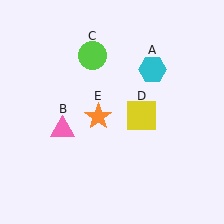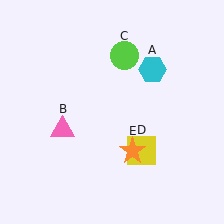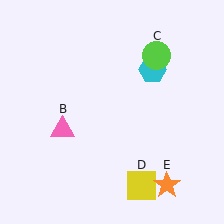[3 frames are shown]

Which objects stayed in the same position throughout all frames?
Cyan hexagon (object A) and pink triangle (object B) remained stationary.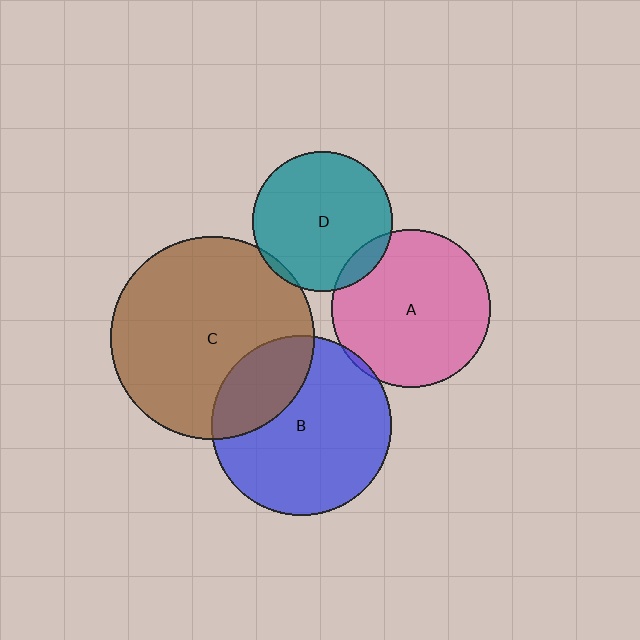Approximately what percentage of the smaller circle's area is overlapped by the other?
Approximately 5%.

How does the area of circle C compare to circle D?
Approximately 2.1 times.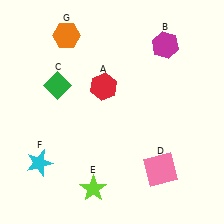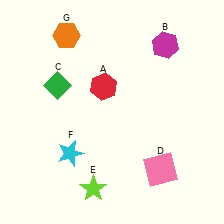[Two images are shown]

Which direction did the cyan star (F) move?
The cyan star (F) moved right.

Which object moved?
The cyan star (F) moved right.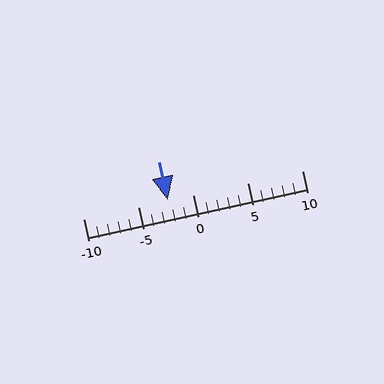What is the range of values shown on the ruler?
The ruler shows values from -10 to 10.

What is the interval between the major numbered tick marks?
The major tick marks are spaced 5 units apart.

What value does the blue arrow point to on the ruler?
The blue arrow points to approximately -2.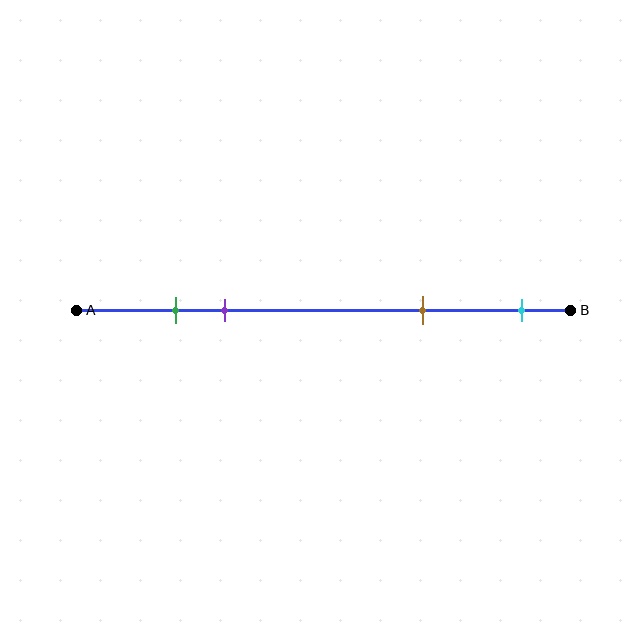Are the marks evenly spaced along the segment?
No, the marks are not evenly spaced.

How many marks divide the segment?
There are 4 marks dividing the segment.